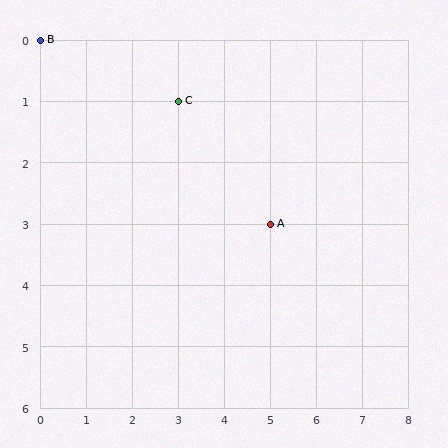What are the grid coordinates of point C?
Point C is at grid coordinates (3, 1).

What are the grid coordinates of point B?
Point B is at grid coordinates (0, 0).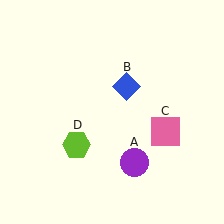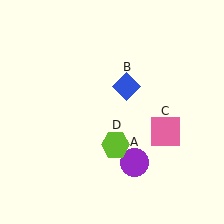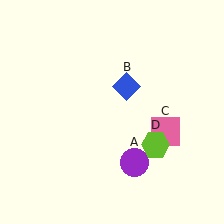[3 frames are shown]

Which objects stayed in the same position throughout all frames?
Purple circle (object A) and blue diamond (object B) and pink square (object C) remained stationary.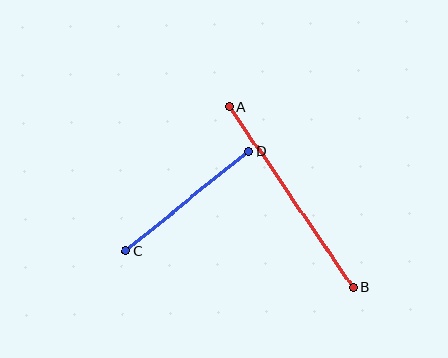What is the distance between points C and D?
The distance is approximately 158 pixels.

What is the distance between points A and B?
The distance is approximately 219 pixels.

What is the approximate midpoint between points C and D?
The midpoint is at approximately (187, 201) pixels.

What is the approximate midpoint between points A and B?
The midpoint is at approximately (291, 197) pixels.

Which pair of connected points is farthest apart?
Points A and B are farthest apart.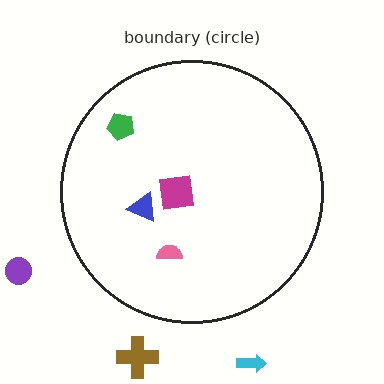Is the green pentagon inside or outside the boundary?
Inside.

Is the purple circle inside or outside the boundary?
Outside.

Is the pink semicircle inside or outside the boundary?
Inside.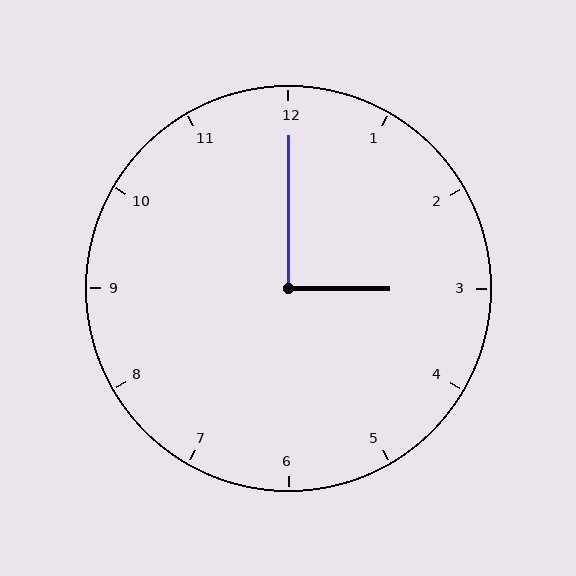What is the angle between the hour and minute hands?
Approximately 90 degrees.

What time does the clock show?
3:00.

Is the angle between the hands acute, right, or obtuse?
It is right.